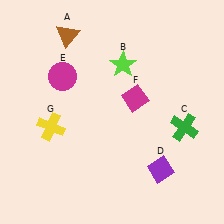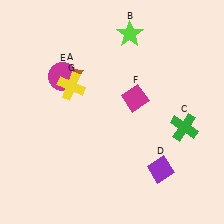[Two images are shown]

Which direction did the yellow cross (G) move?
The yellow cross (G) moved up.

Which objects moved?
The objects that moved are: the brown triangle (A), the lime star (B), the yellow cross (G).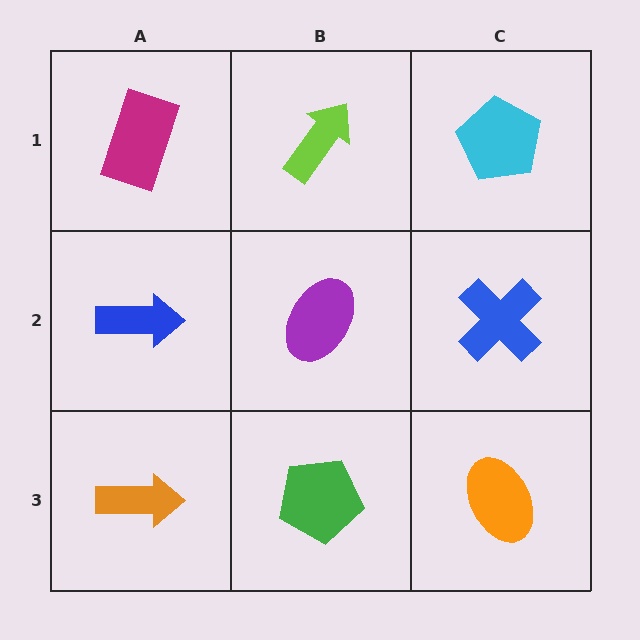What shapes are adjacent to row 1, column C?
A blue cross (row 2, column C), a lime arrow (row 1, column B).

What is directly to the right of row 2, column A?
A purple ellipse.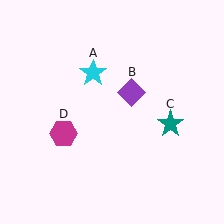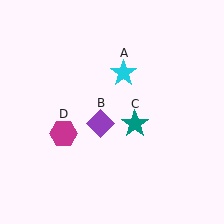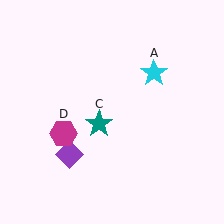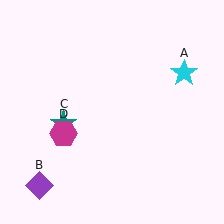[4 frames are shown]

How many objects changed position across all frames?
3 objects changed position: cyan star (object A), purple diamond (object B), teal star (object C).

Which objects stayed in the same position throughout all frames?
Magenta hexagon (object D) remained stationary.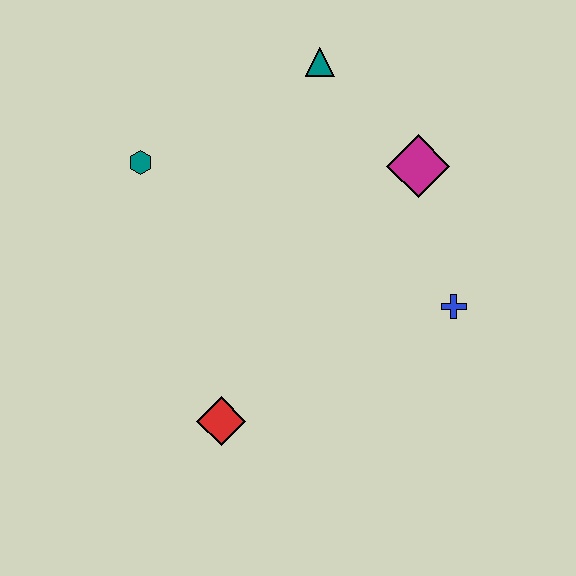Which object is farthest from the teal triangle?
The red diamond is farthest from the teal triangle.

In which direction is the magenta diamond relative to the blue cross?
The magenta diamond is above the blue cross.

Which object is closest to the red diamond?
The blue cross is closest to the red diamond.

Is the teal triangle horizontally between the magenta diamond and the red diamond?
Yes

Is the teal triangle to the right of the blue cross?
No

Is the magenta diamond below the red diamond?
No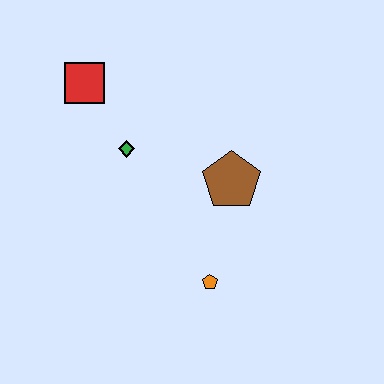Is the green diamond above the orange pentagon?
Yes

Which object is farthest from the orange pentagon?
The red square is farthest from the orange pentagon.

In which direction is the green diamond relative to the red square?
The green diamond is below the red square.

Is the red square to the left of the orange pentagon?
Yes